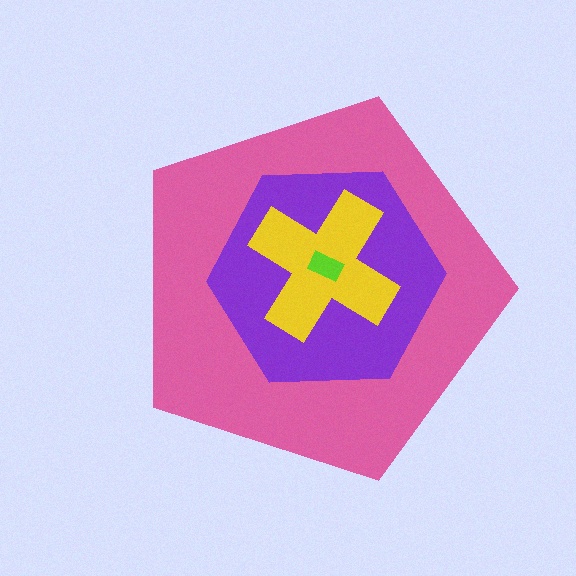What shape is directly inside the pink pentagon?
The purple hexagon.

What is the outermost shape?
The pink pentagon.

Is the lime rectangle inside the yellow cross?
Yes.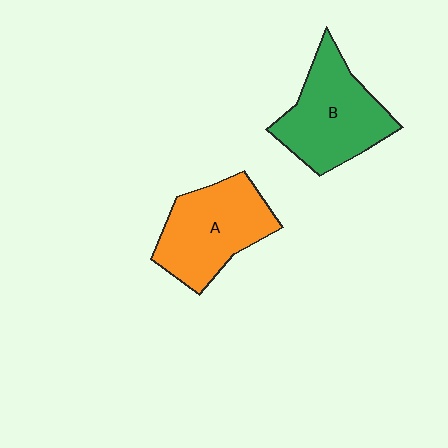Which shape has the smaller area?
Shape A (orange).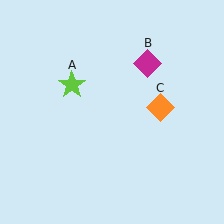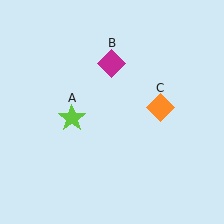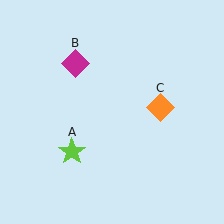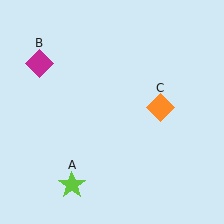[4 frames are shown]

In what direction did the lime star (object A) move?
The lime star (object A) moved down.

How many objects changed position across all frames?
2 objects changed position: lime star (object A), magenta diamond (object B).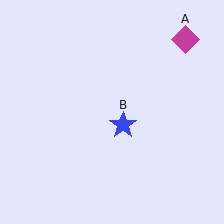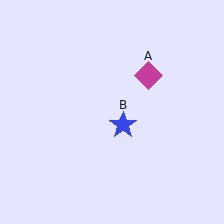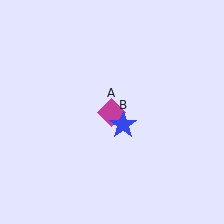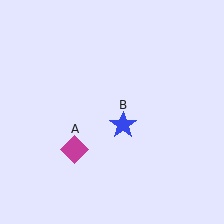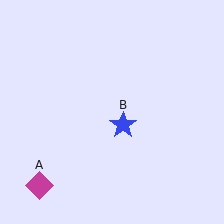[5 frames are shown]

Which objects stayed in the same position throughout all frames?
Blue star (object B) remained stationary.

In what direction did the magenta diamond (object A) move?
The magenta diamond (object A) moved down and to the left.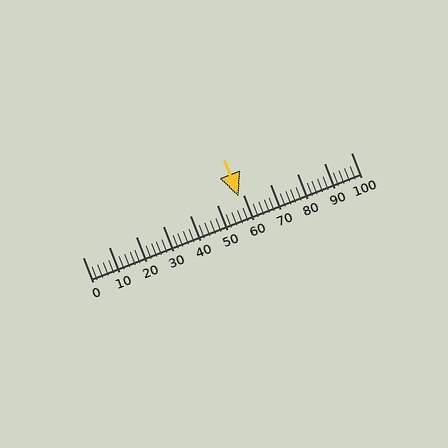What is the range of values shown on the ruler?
The ruler shows values from 0 to 100.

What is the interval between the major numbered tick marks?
The major tick marks are spaced 10 units apart.